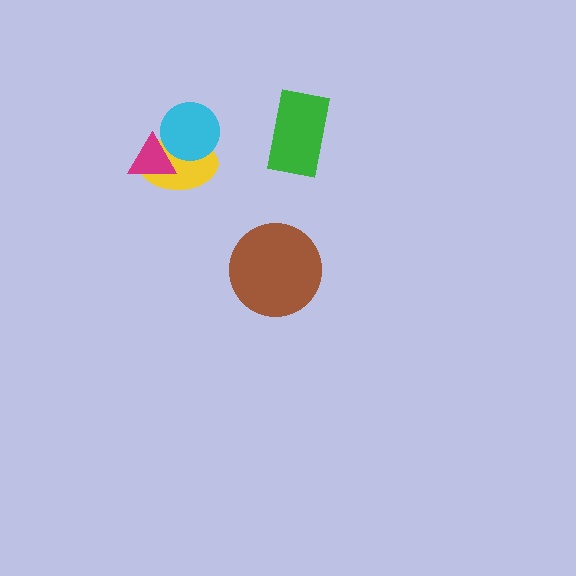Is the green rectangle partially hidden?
No, no other shape covers it.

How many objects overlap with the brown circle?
0 objects overlap with the brown circle.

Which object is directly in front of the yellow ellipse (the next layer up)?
The cyan circle is directly in front of the yellow ellipse.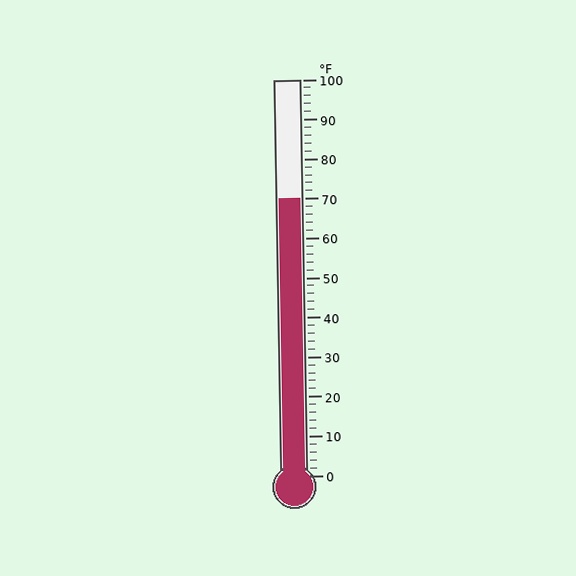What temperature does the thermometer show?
The thermometer shows approximately 70°F.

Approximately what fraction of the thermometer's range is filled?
The thermometer is filled to approximately 70% of its range.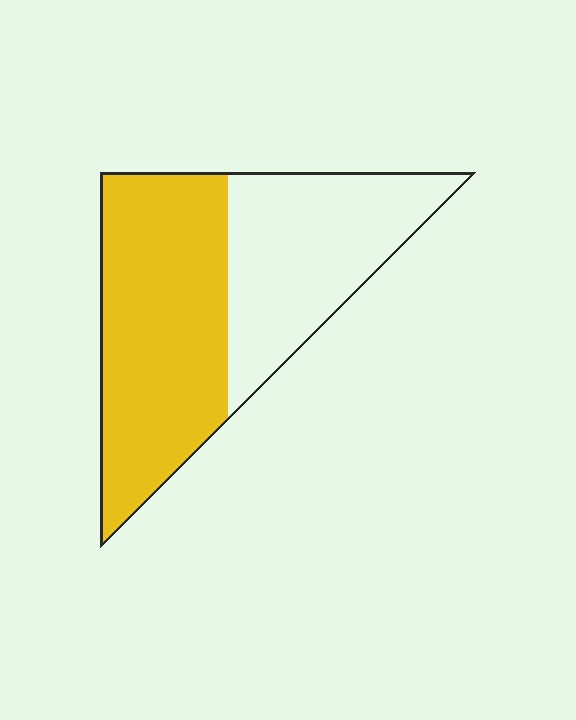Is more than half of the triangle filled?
Yes.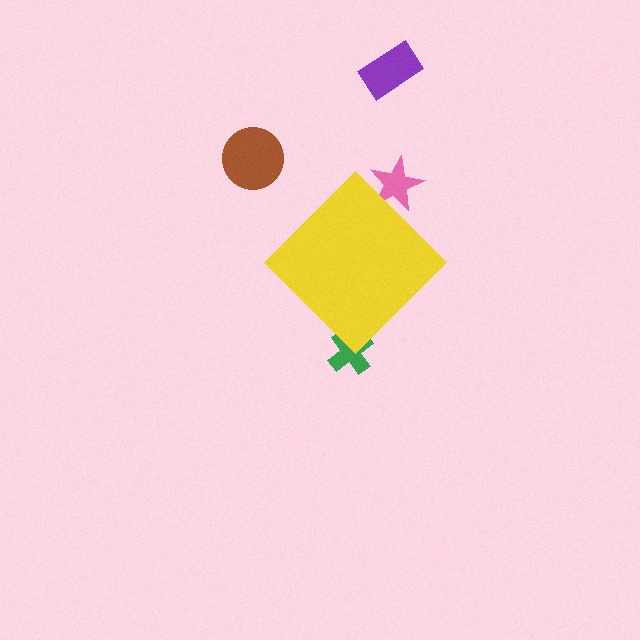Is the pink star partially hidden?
Yes, the pink star is partially hidden behind the yellow diamond.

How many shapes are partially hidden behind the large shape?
2 shapes are partially hidden.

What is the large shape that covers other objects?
A yellow diamond.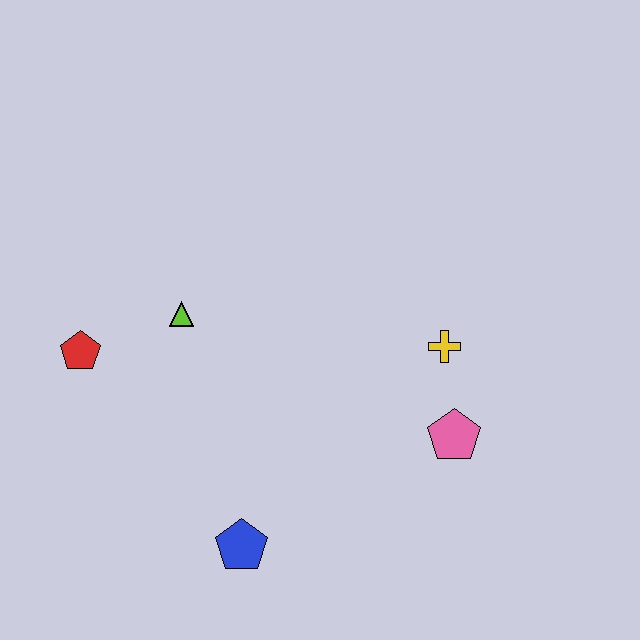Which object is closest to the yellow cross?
The pink pentagon is closest to the yellow cross.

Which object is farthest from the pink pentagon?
The red pentagon is farthest from the pink pentagon.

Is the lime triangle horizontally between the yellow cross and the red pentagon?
Yes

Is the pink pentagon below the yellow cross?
Yes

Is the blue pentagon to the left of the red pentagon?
No